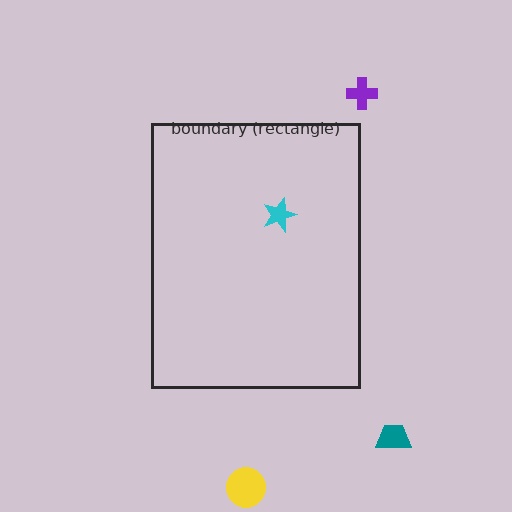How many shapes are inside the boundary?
1 inside, 3 outside.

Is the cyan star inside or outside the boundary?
Inside.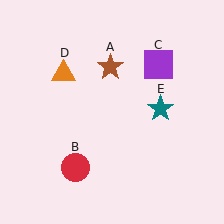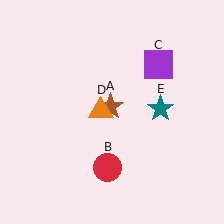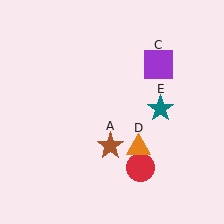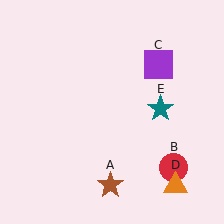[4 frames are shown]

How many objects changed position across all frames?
3 objects changed position: brown star (object A), red circle (object B), orange triangle (object D).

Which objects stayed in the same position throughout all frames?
Purple square (object C) and teal star (object E) remained stationary.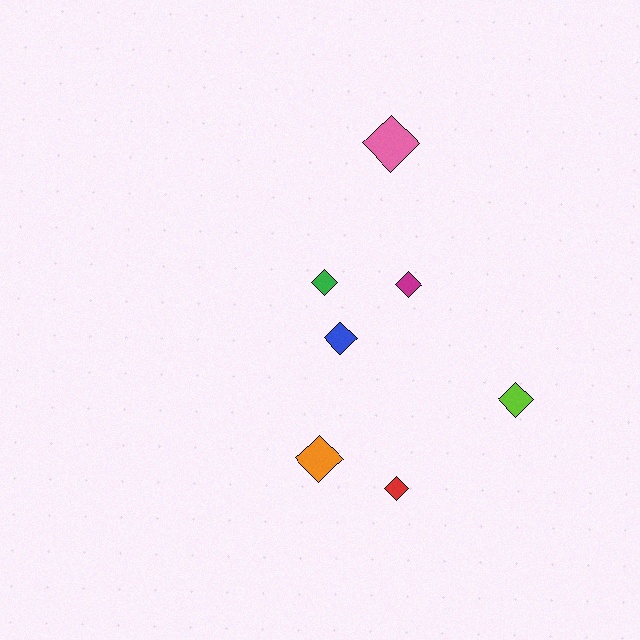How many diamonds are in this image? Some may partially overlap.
There are 7 diamonds.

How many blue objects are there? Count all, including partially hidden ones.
There is 1 blue object.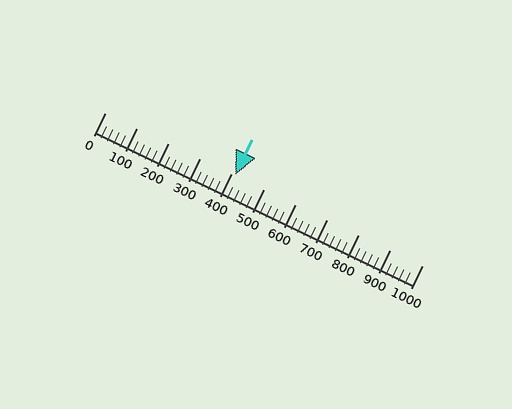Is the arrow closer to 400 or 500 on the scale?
The arrow is closer to 400.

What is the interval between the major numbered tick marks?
The major tick marks are spaced 100 units apart.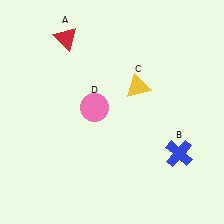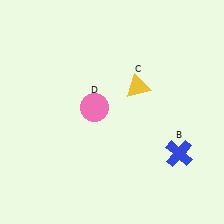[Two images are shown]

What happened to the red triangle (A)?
The red triangle (A) was removed in Image 2. It was in the top-left area of Image 1.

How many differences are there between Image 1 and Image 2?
There is 1 difference between the two images.